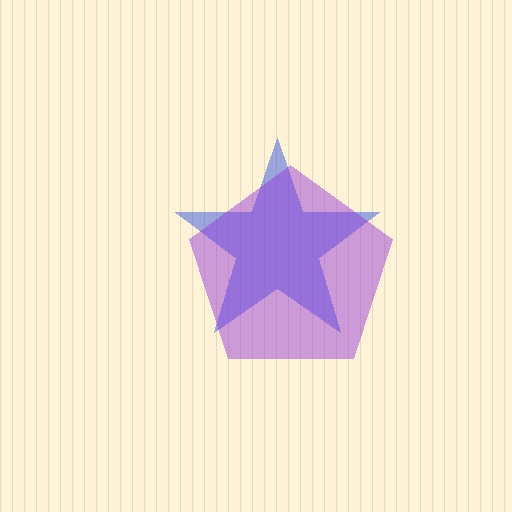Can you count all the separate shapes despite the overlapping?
Yes, there are 2 separate shapes.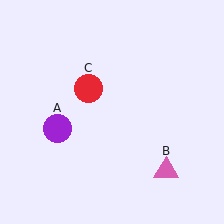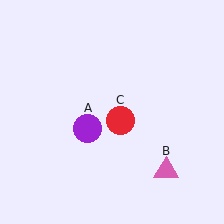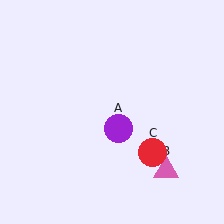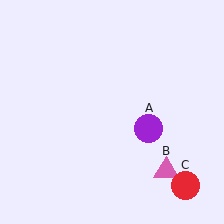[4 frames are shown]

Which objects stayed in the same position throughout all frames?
Pink triangle (object B) remained stationary.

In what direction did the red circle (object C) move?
The red circle (object C) moved down and to the right.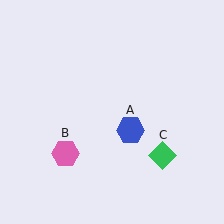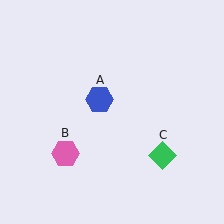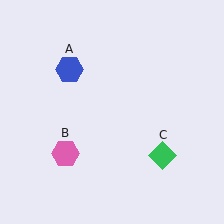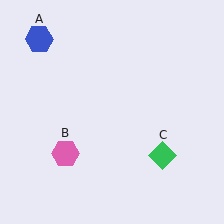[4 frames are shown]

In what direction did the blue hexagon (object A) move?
The blue hexagon (object A) moved up and to the left.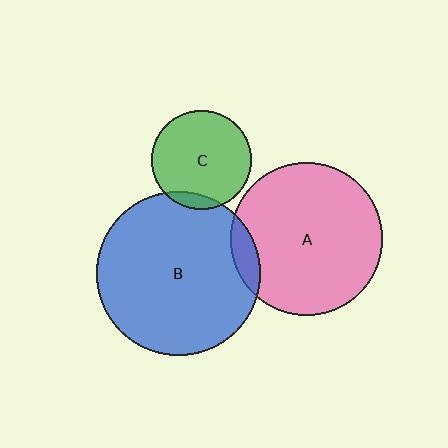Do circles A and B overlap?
Yes.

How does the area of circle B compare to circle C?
Approximately 2.7 times.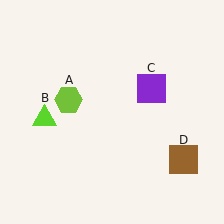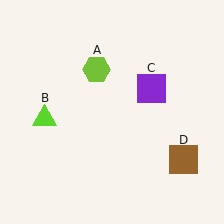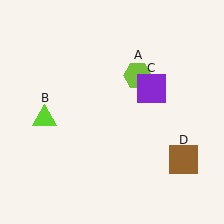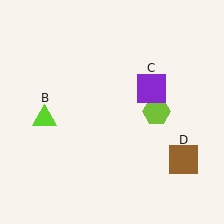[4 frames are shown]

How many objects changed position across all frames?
1 object changed position: lime hexagon (object A).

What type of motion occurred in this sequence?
The lime hexagon (object A) rotated clockwise around the center of the scene.